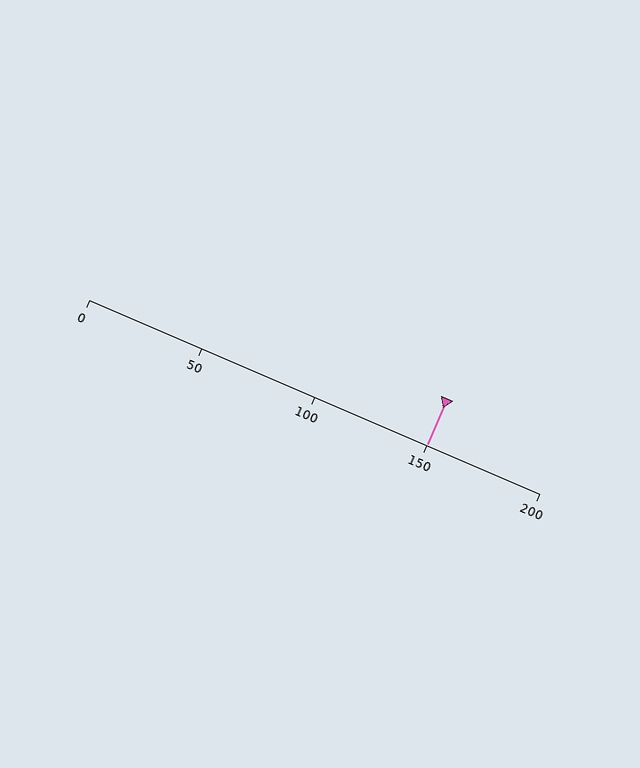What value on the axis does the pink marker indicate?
The marker indicates approximately 150.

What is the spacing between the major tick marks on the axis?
The major ticks are spaced 50 apart.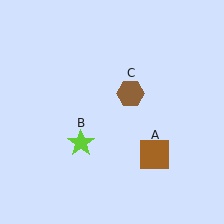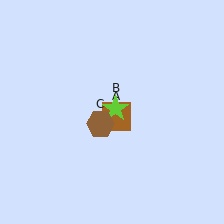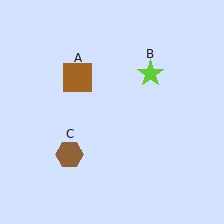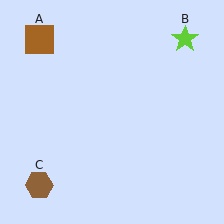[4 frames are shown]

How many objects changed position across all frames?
3 objects changed position: brown square (object A), lime star (object B), brown hexagon (object C).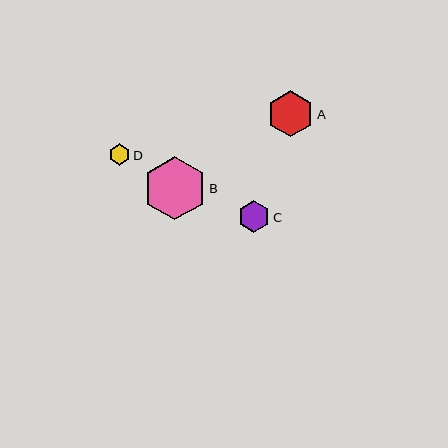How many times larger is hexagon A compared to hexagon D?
Hexagon A is approximately 2.2 times the size of hexagon D.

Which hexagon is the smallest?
Hexagon D is the smallest with a size of approximately 21 pixels.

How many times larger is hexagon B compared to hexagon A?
Hexagon B is approximately 1.4 times the size of hexagon A.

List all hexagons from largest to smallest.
From largest to smallest: B, A, C, D.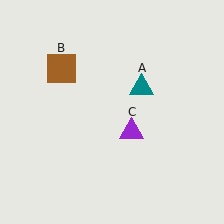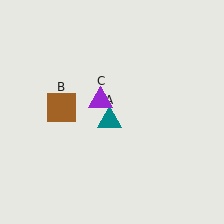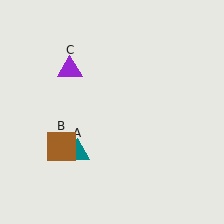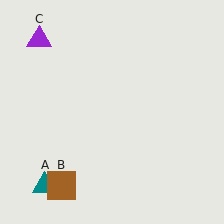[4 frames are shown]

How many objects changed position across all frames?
3 objects changed position: teal triangle (object A), brown square (object B), purple triangle (object C).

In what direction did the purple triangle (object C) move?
The purple triangle (object C) moved up and to the left.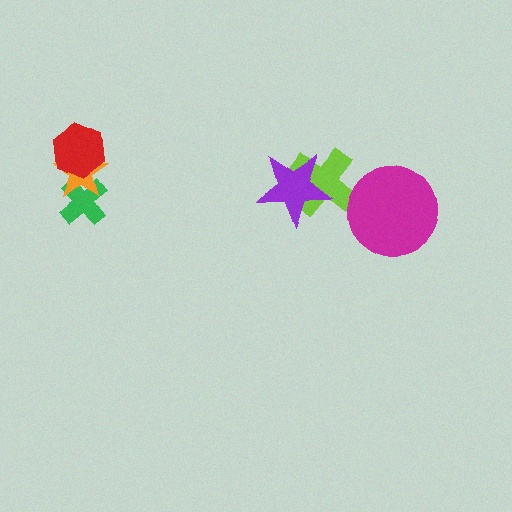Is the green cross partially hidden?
Yes, it is partially covered by another shape.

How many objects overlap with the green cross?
1 object overlaps with the green cross.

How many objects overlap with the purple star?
1 object overlaps with the purple star.